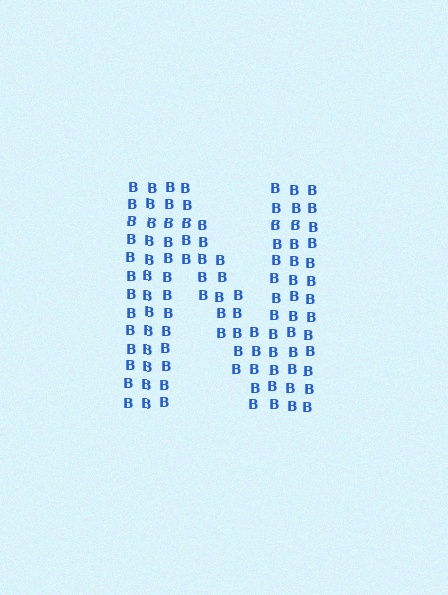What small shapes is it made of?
It is made of small letter B's.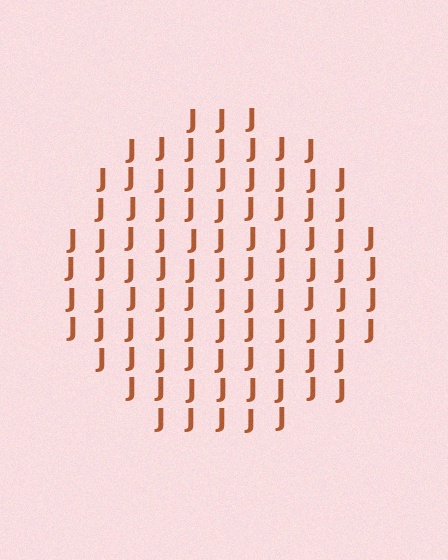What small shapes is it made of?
It is made of small letter J's.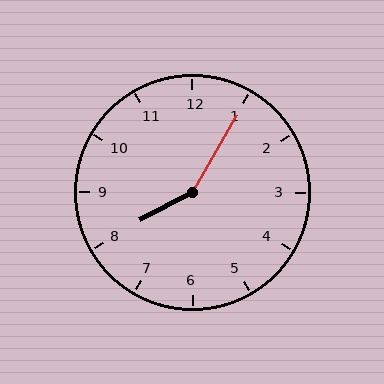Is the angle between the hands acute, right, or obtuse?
It is obtuse.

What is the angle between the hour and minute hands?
Approximately 148 degrees.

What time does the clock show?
8:05.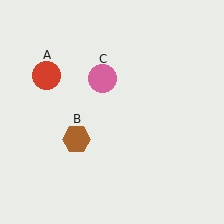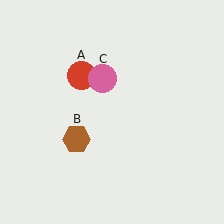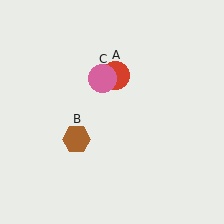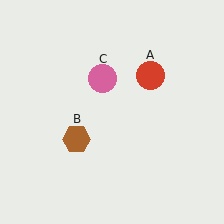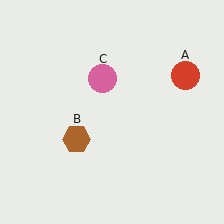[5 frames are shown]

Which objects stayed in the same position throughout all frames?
Brown hexagon (object B) and pink circle (object C) remained stationary.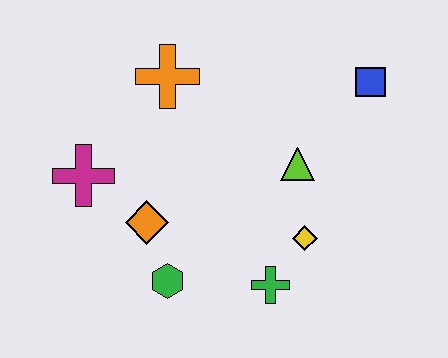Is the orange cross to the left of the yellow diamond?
Yes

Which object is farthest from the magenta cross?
The blue square is farthest from the magenta cross.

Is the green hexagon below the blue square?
Yes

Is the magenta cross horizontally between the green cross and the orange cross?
No